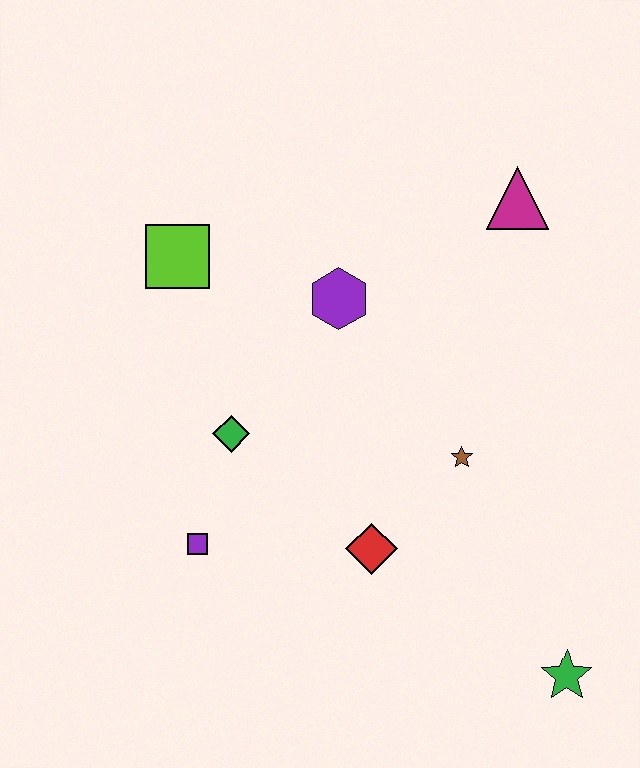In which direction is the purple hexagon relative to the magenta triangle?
The purple hexagon is to the left of the magenta triangle.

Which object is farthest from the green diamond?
The green star is farthest from the green diamond.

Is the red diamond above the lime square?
No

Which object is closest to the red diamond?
The brown star is closest to the red diamond.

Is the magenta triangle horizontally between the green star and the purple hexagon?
Yes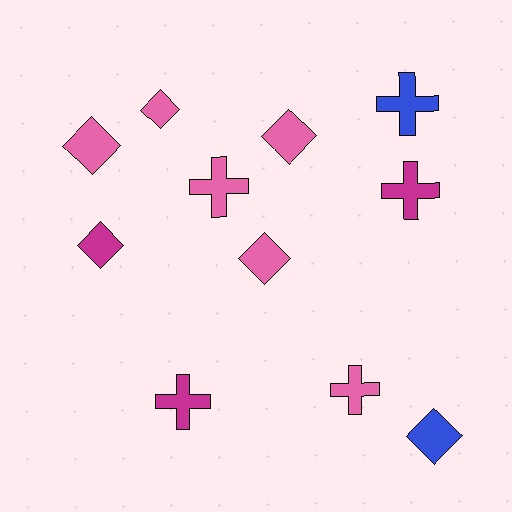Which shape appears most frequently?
Diamond, with 6 objects.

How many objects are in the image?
There are 11 objects.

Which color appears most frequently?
Pink, with 6 objects.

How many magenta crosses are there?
There are 2 magenta crosses.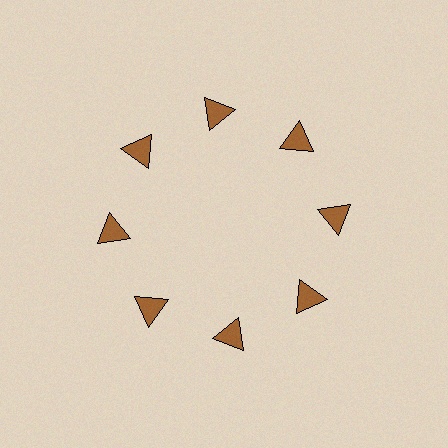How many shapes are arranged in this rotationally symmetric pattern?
There are 8 shapes, arranged in 8 groups of 1.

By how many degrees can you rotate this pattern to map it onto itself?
The pattern maps onto itself every 45 degrees of rotation.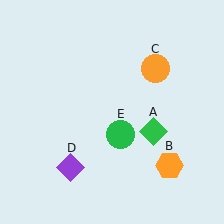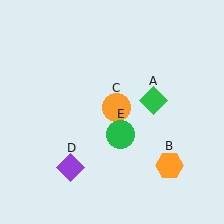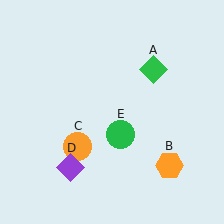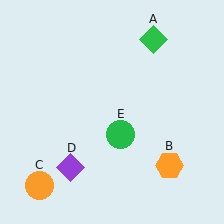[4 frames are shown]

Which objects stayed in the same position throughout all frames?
Orange hexagon (object B) and purple diamond (object D) and green circle (object E) remained stationary.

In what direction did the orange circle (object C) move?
The orange circle (object C) moved down and to the left.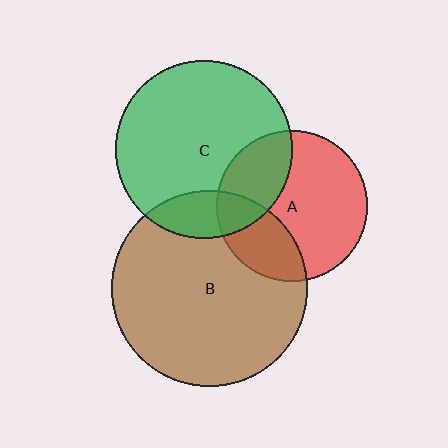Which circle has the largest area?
Circle B (brown).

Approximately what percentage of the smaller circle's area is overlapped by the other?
Approximately 30%.